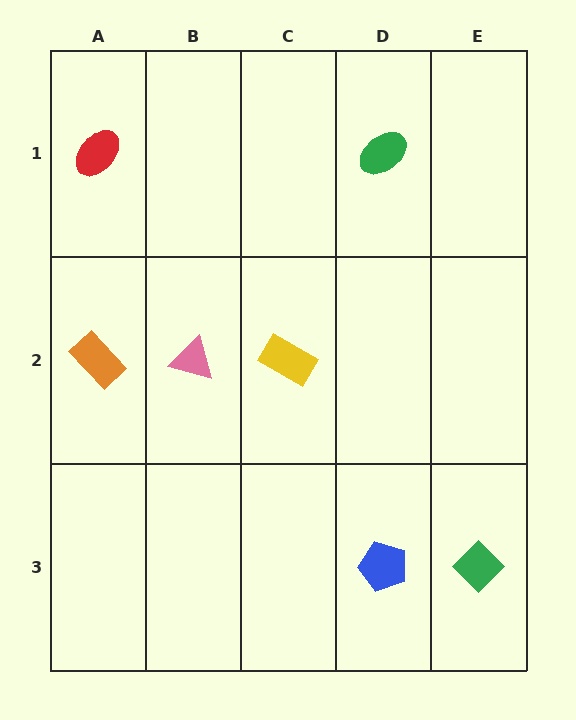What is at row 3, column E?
A green diamond.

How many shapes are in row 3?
2 shapes.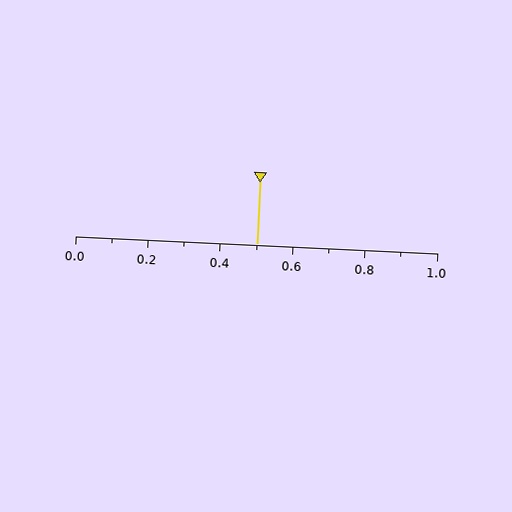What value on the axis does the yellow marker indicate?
The marker indicates approximately 0.5.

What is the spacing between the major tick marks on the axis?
The major ticks are spaced 0.2 apart.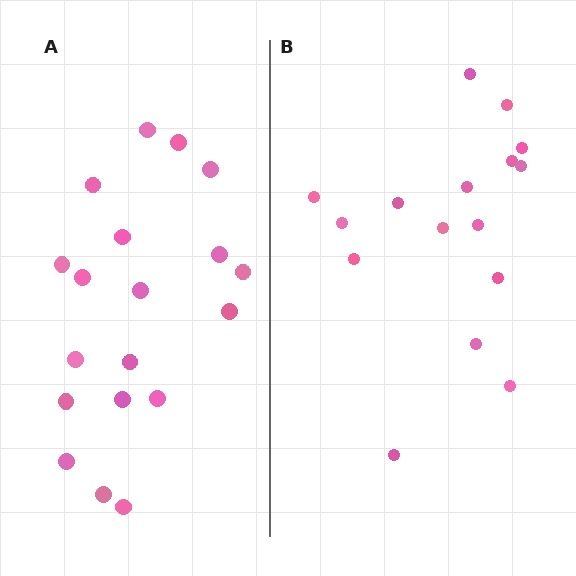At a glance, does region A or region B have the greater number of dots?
Region A (the left region) has more dots.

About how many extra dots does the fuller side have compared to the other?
Region A has just a few more — roughly 2 or 3 more dots than region B.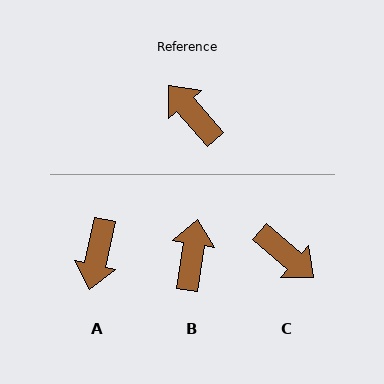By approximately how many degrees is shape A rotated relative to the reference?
Approximately 127 degrees counter-clockwise.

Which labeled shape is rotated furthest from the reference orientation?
C, about 171 degrees away.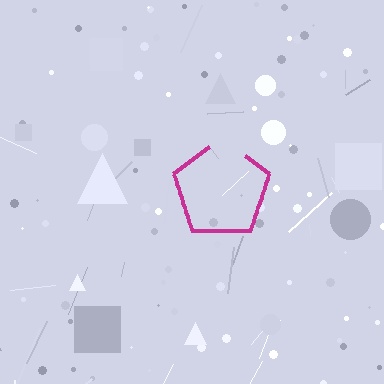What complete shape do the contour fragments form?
The contour fragments form a pentagon.